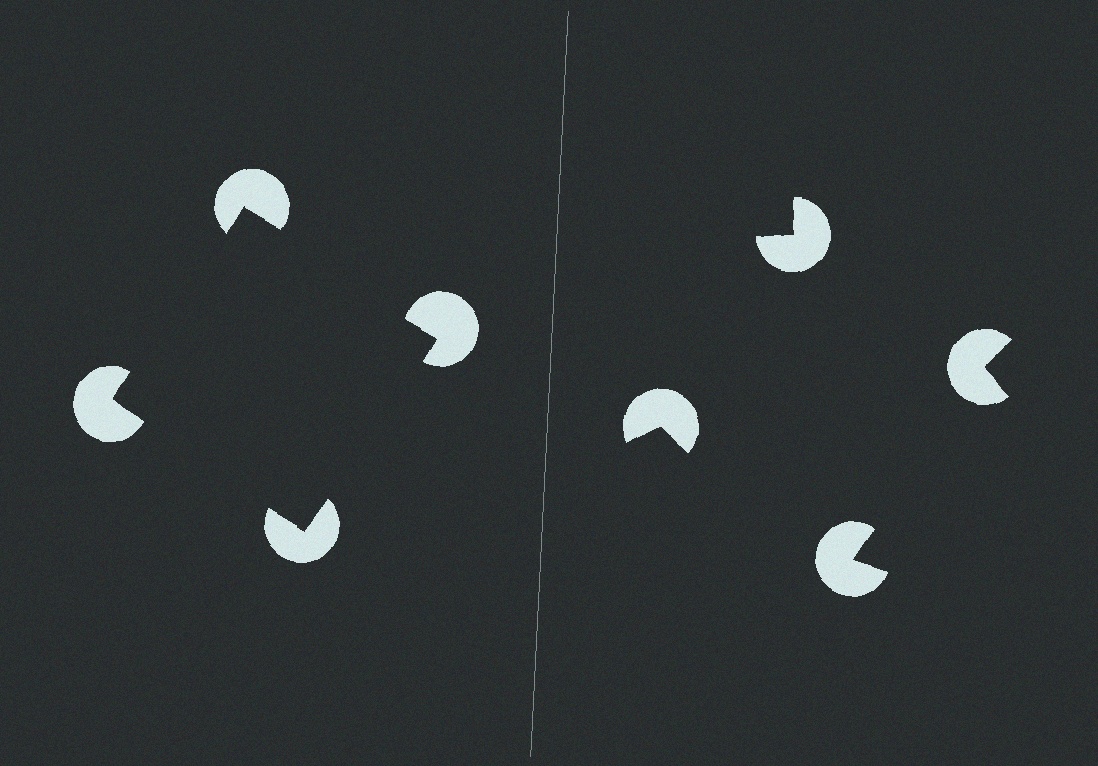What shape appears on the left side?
An illusory square.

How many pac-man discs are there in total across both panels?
8 — 4 on each side.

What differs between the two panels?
The pac-man discs are positioned identically on both sides; only the wedge orientations differ. On the left they align to a square; on the right they are misaligned.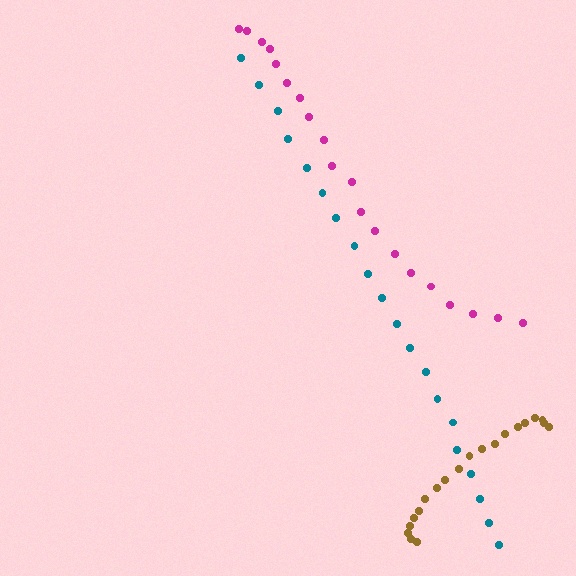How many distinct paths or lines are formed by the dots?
There are 3 distinct paths.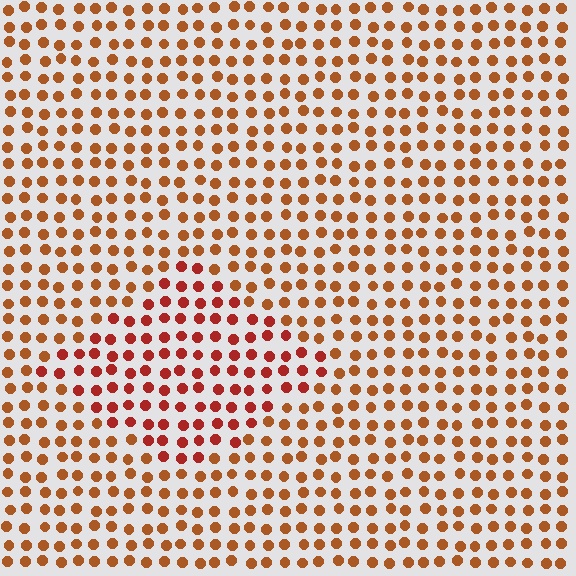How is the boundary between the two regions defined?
The boundary is defined purely by a slight shift in hue (about 23 degrees). Spacing, size, and orientation are identical on both sides.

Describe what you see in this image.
The image is filled with small brown elements in a uniform arrangement. A diamond-shaped region is visible where the elements are tinted to a slightly different hue, forming a subtle color boundary.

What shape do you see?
I see a diamond.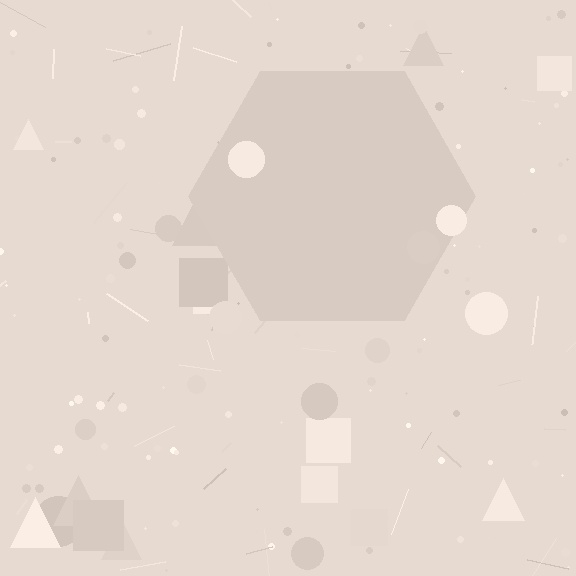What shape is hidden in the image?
A hexagon is hidden in the image.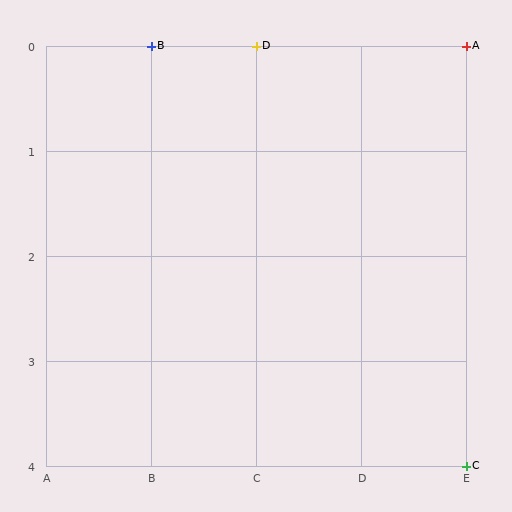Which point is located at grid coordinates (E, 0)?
Point A is at (E, 0).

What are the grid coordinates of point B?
Point B is at grid coordinates (B, 0).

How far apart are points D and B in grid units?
Points D and B are 1 column apart.